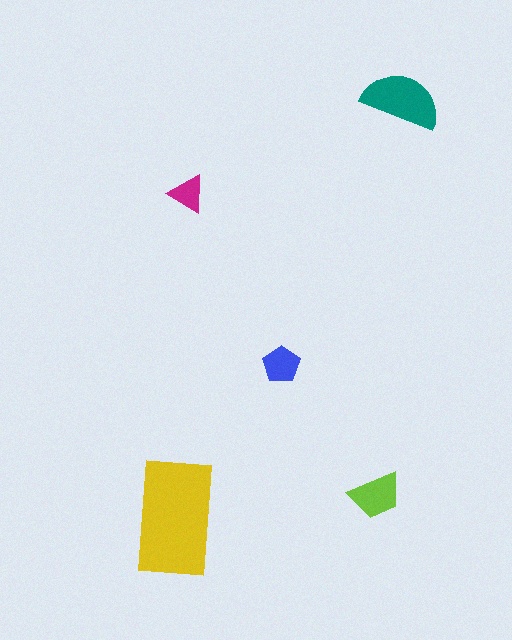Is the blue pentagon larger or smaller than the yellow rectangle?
Smaller.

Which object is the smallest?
The magenta triangle.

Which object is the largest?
The yellow rectangle.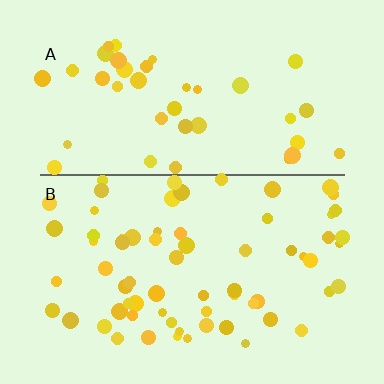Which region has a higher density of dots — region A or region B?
B (the bottom).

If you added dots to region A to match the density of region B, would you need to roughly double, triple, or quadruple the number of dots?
Approximately double.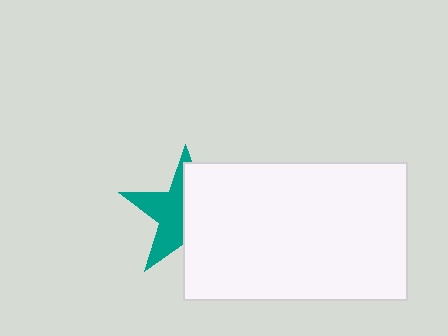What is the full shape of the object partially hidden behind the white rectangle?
The partially hidden object is a teal star.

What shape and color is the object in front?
The object in front is a white rectangle.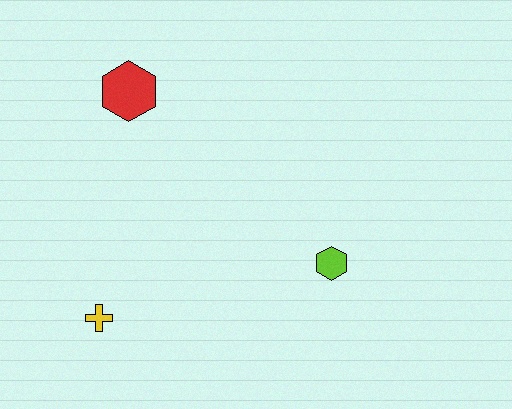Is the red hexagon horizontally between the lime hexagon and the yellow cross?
Yes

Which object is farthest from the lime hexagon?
The red hexagon is farthest from the lime hexagon.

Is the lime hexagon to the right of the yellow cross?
Yes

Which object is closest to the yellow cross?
The red hexagon is closest to the yellow cross.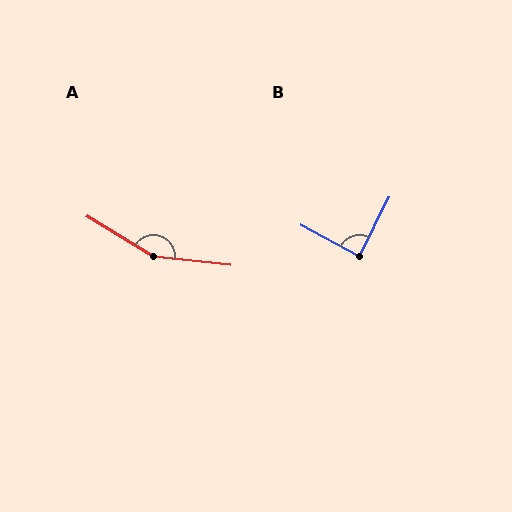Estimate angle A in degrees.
Approximately 154 degrees.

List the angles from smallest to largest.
B (88°), A (154°).